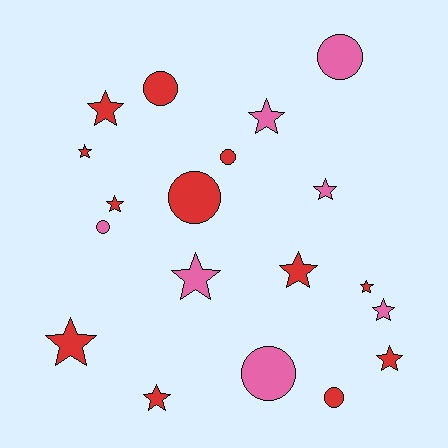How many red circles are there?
There are 4 red circles.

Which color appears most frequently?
Red, with 12 objects.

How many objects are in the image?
There are 19 objects.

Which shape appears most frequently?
Star, with 12 objects.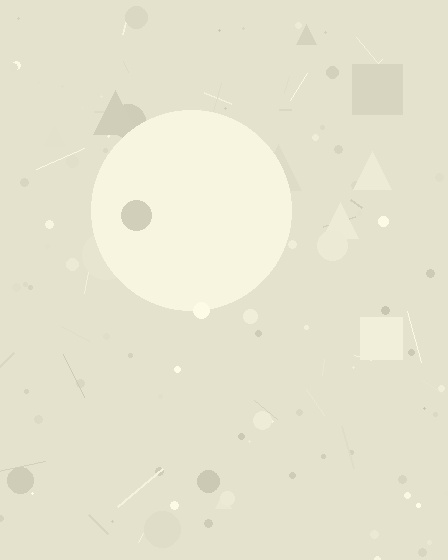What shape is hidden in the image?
A circle is hidden in the image.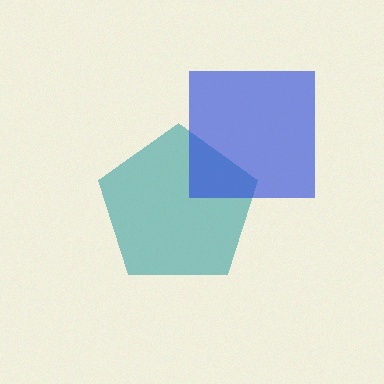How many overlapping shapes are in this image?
There are 2 overlapping shapes in the image.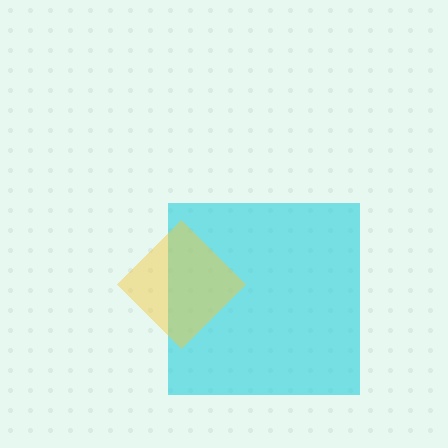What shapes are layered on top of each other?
The layered shapes are: a cyan square, a yellow diamond.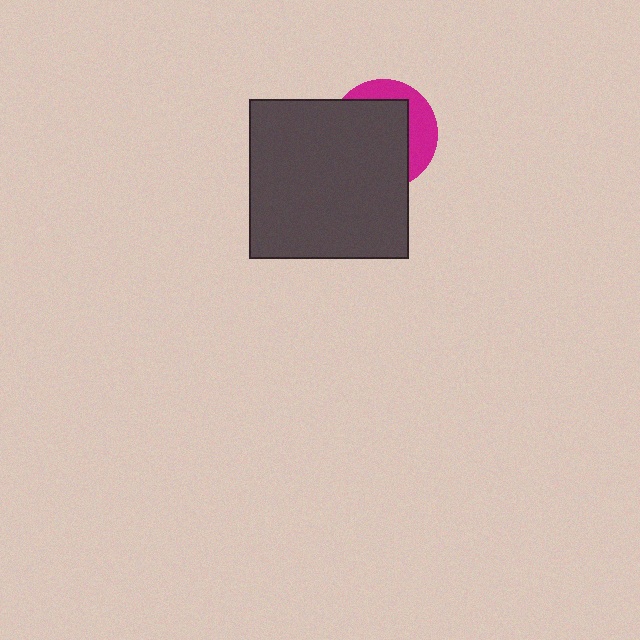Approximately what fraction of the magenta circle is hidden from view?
Roughly 68% of the magenta circle is hidden behind the dark gray square.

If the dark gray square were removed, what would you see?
You would see the complete magenta circle.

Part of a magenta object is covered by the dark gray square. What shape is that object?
It is a circle.